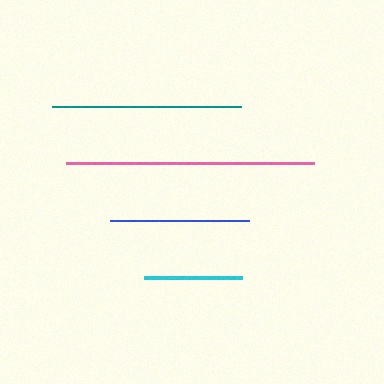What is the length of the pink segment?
The pink segment is approximately 248 pixels long.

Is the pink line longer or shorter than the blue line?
The pink line is longer than the blue line.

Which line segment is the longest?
The pink line is the longest at approximately 248 pixels.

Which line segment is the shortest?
The cyan line is the shortest at approximately 98 pixels.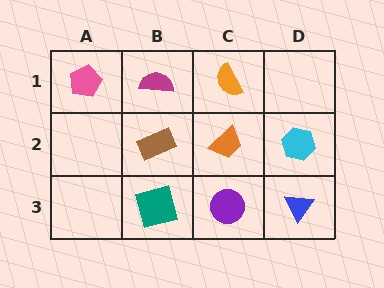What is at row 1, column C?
An orange semicircle.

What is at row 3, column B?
A teal square.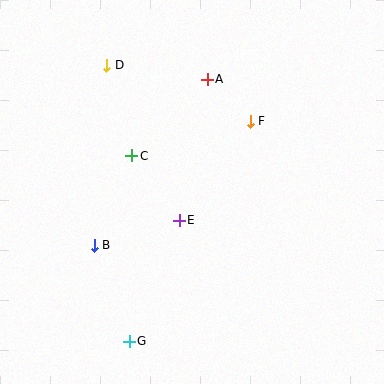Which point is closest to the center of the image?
Point E at (179, 220) is closest to the center.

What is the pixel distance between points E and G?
The distance between E and G is 131 pixels.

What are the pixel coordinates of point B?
Point B is at (94, 245).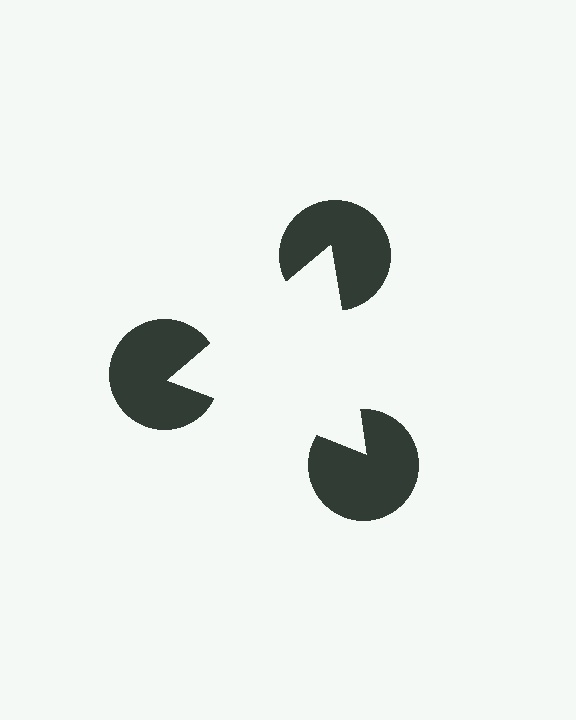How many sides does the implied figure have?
3 sides.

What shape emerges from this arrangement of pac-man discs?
An illusory triangle — its edges are inferred from the aligned wedge cuts in the pac-man discs, not physically drawn.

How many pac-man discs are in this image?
There are 3 — one at each vertex of the illusory triangle.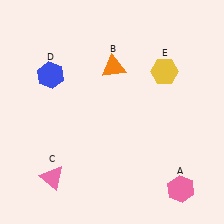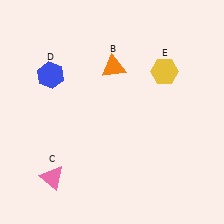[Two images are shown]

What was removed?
The pink hexagon (A) was removed in Image 2.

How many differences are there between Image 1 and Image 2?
There is 1 difference between the two images.